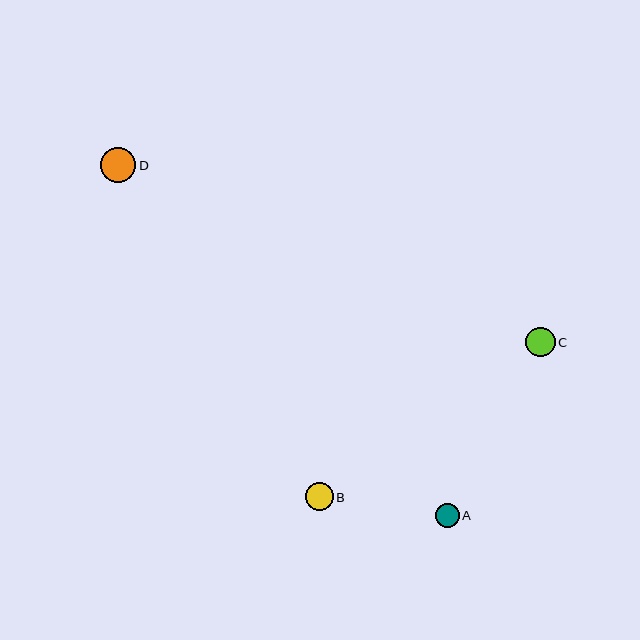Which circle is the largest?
Circle D is the largest with a size of approximately 35 pixels.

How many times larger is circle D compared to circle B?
Circle D is approximately 1.3 times the size of circle B.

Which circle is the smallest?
Circle A is the smallest with a size of approximately 24 pixels.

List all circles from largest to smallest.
From largest to smallest: D, C, B, A.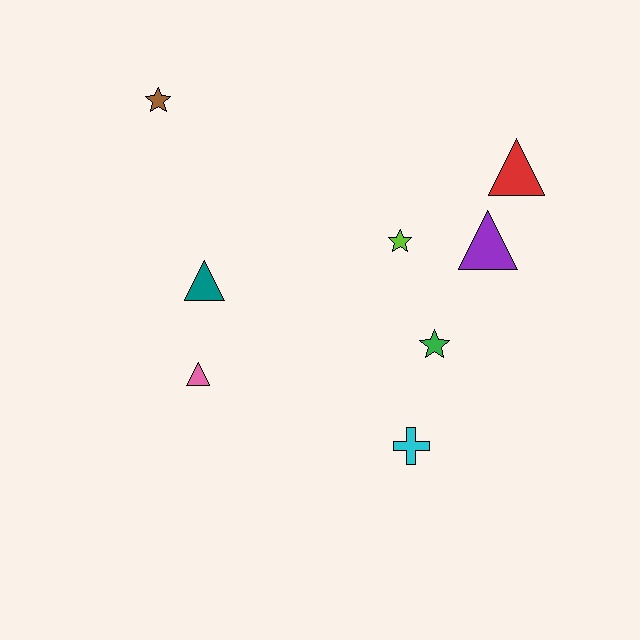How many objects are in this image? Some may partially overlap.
There are 8 objects.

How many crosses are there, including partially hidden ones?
There is 1 cross.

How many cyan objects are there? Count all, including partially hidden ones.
There is 1 cyan object.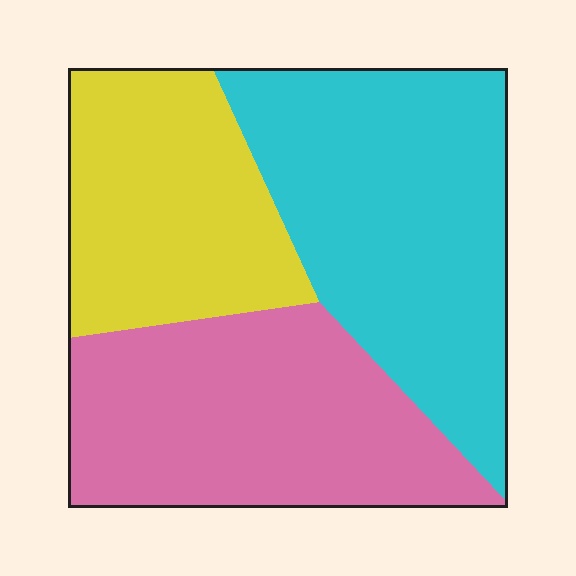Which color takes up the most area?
Cyan, at roughly 40%.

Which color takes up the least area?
Yellow, at roughly 25%.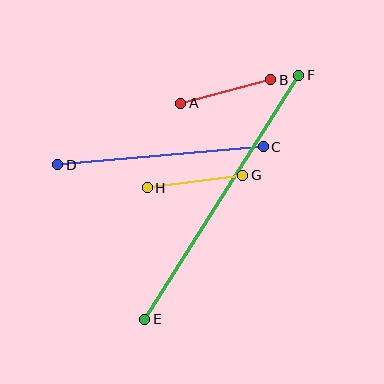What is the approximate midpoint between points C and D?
The midpoint is at approximately (160, 156) pixels.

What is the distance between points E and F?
The distance is approximately 289 pixels.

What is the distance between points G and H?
The distance is approximately 96 pixels.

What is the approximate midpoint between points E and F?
The midpoint is at approximately (222, 197) pixels.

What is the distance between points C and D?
The distance is approximately 206 pixels.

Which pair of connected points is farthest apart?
Points E and F are farthest apart.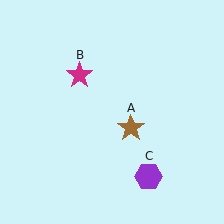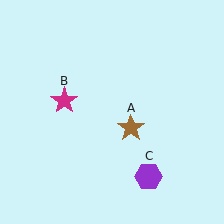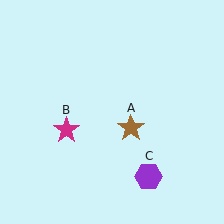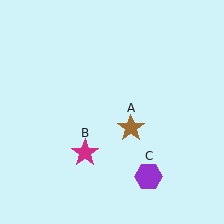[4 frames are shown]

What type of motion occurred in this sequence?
The magenta star (object B) rotated counterclockwise around the center of the scene.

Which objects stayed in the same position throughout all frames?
Brown star (object A) and purple hexagon (object C) remained stationary.